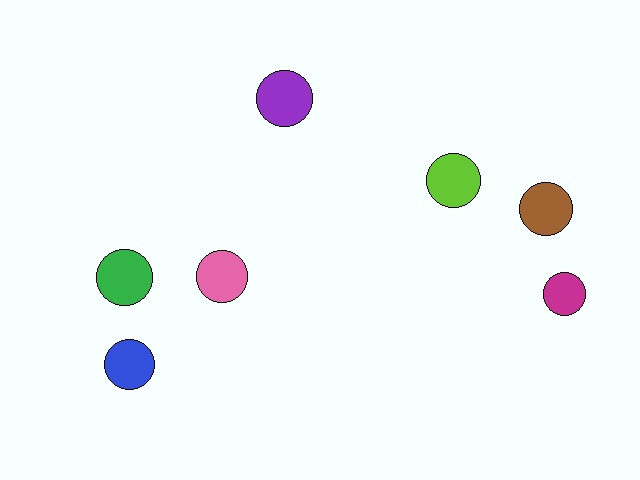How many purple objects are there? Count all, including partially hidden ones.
There is 1 purple object.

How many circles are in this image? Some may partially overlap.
There are 7 circles.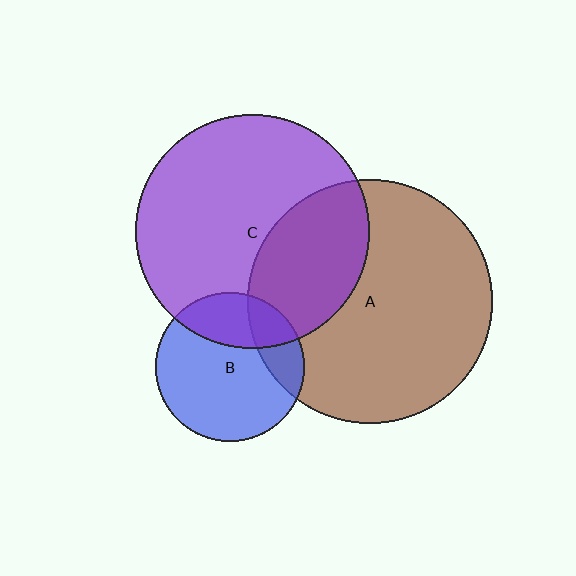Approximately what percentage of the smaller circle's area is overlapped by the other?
Approximately 20%.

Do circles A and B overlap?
Yes.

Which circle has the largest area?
Circle A (brown).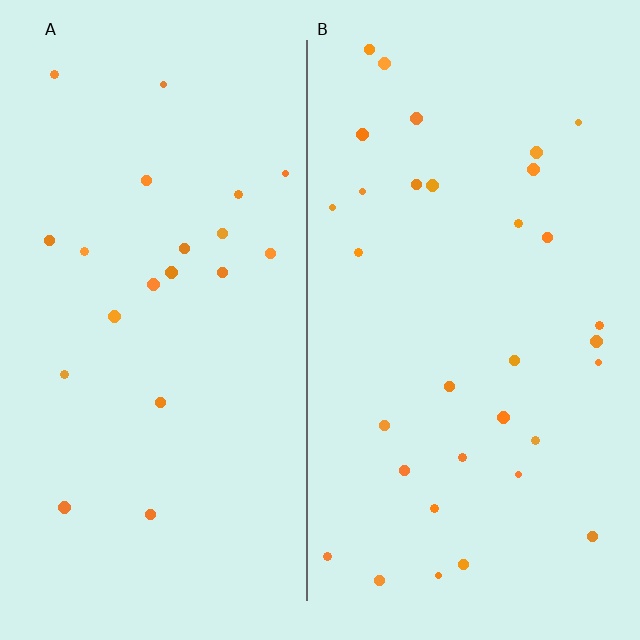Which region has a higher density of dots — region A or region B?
B (the right).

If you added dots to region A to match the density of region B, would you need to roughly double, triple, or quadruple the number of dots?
Approximately double.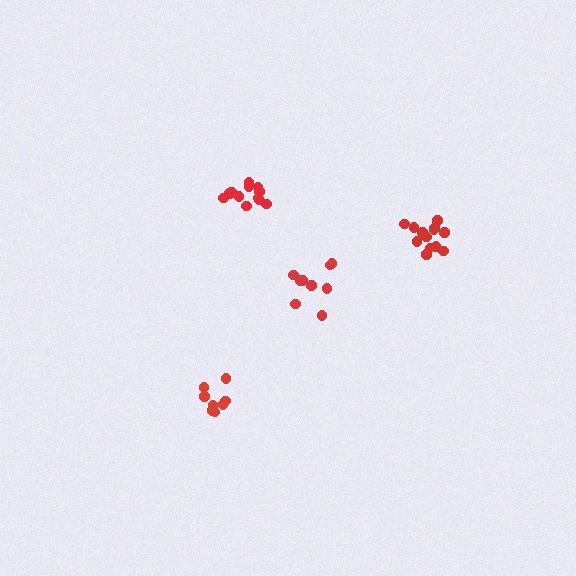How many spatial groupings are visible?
There are 4 spatial groupings.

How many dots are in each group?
Group 1: 13 dots, Group 2: 12 dots, Group 3: 9 dots, Group 4: 8 dots (42 total).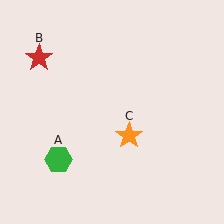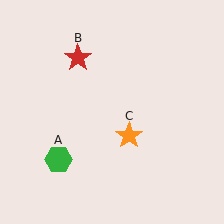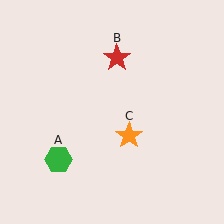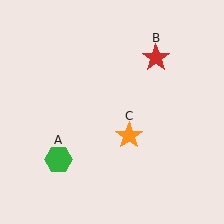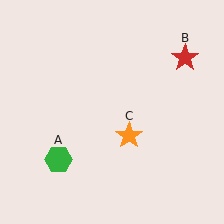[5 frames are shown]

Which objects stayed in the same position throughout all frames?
Green hexagon (object A) and orange star (object C) remained stationary.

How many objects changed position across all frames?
1 object changed position: red star (object B).